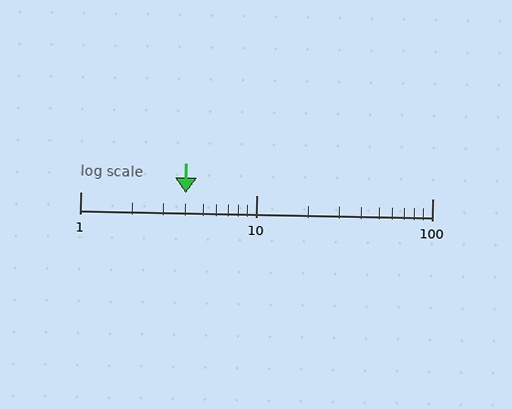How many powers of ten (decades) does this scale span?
The scale spans 2 decades, from 1 to 100.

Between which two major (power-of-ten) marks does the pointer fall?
The pointer is between 1 and 10.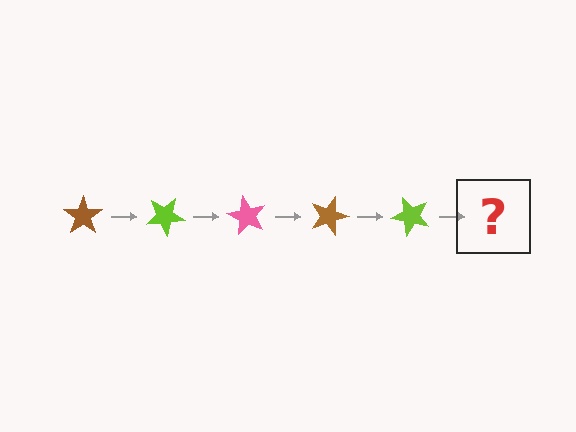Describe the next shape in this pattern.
It should be a pink star, rotated 150 degrees from the start.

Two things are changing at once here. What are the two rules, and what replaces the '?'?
The two rules are that it rotates 30 degrees each step and the color cycles through brown, lime, and pink. The '?' should be a pink star, rotated 150 degrees from the start.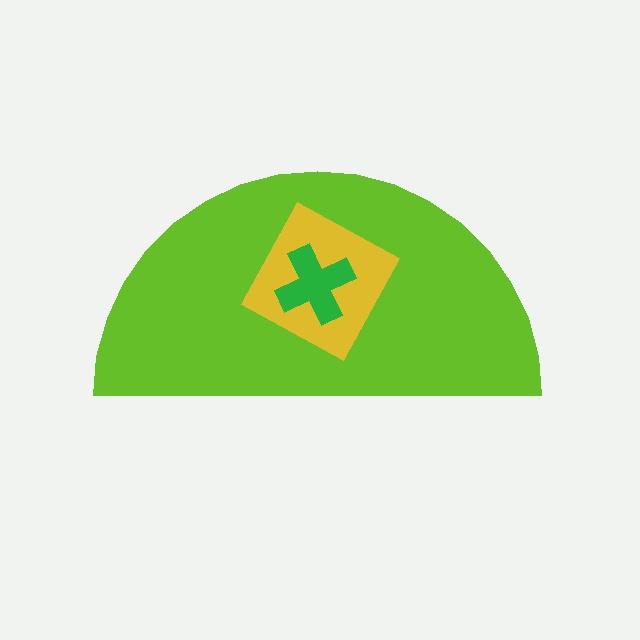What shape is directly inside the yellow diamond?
The green cross.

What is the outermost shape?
The lime semicircle.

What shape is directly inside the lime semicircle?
The yellow diamond.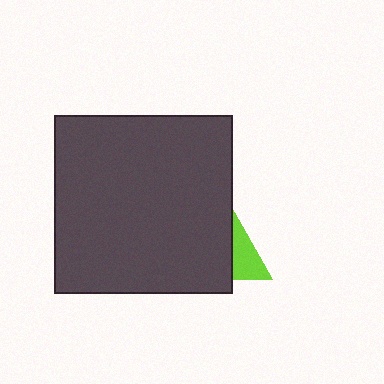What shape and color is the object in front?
The object in front is a dark gray square.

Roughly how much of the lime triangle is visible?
A small part of it is visible (roughly 34%).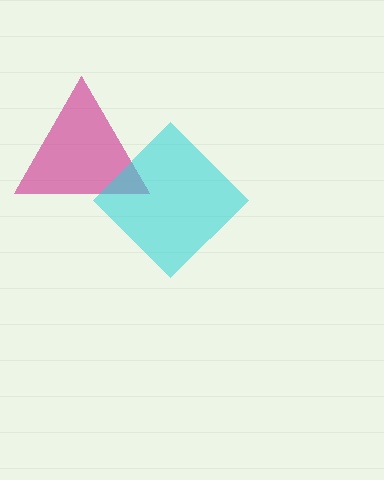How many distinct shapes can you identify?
There are 2 distinct shapes: a magenta triangle, a cyan diamond.